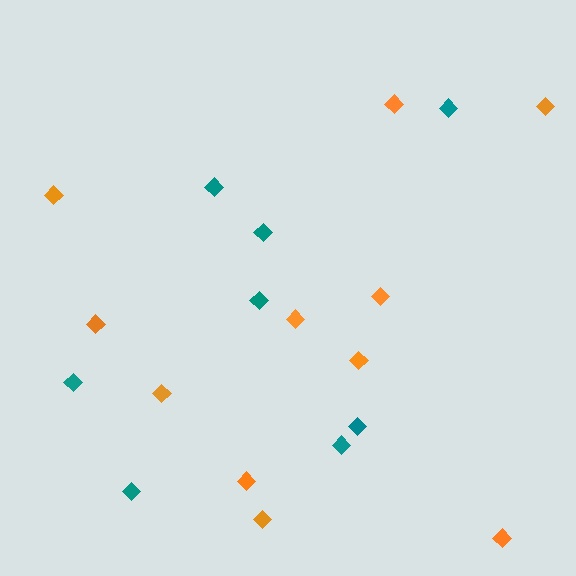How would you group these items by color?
There are 2 groups: one group of orange diamonds (11) and one group of teal diamonds (8).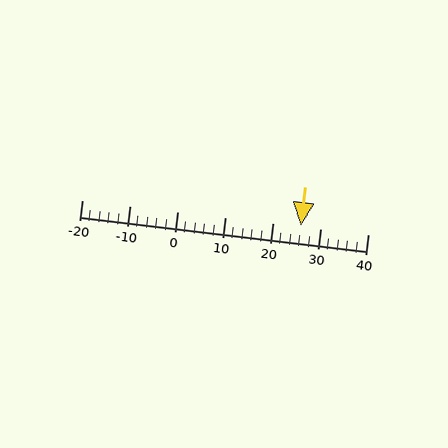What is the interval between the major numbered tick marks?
The major tick marks are spaced 10 units apart.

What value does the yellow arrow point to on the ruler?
The yellow arrow points to approximately 26.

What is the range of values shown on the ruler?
The ruler shows values from -20 to 40.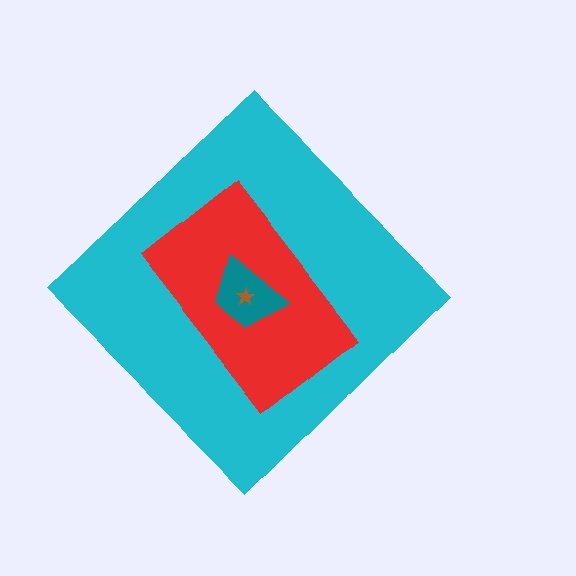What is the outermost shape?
The cyan diamond.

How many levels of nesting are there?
4.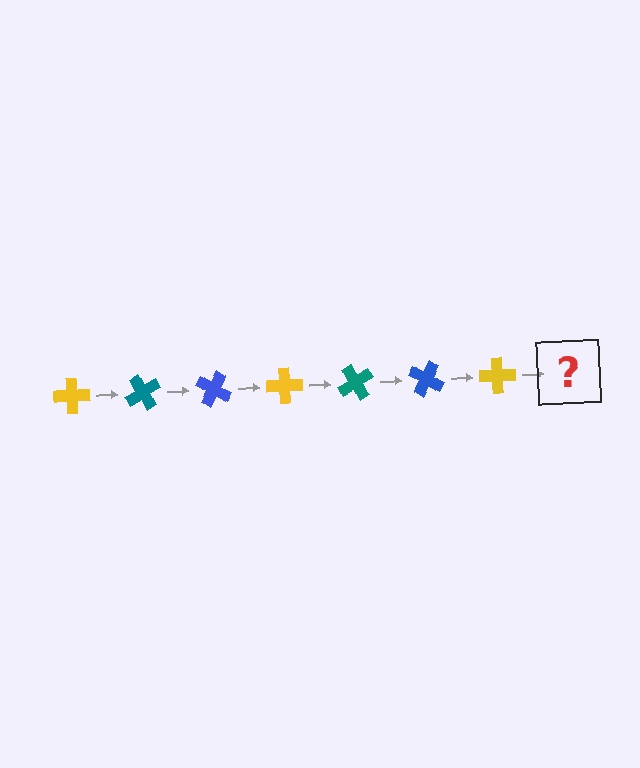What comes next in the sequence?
The next element should be a teal cross, rotated 420 degrees from the start.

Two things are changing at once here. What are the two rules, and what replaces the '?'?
The two rules are that it rotates 60 degrees each step and the color cycles through yellow, teal, and blue. The '?' should be a teal cross, rotated 420 degrees from the start.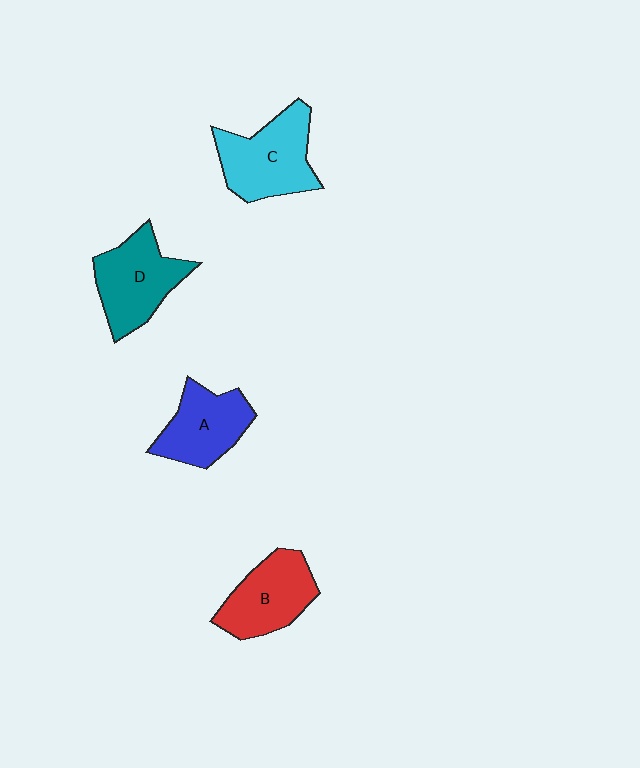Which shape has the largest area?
Shape C (cyan).